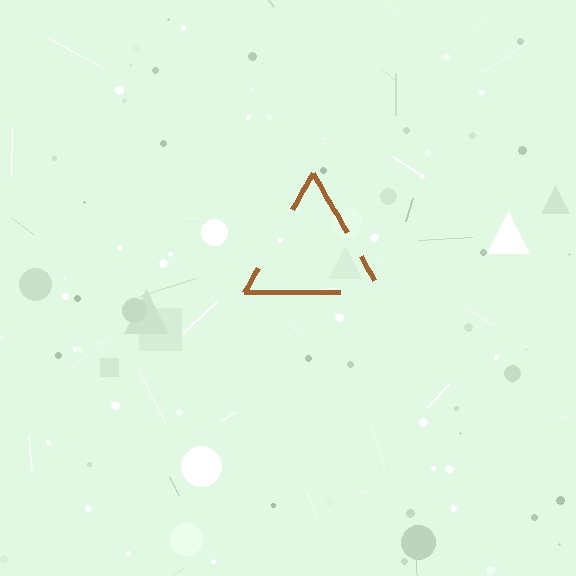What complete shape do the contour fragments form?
The contour fragments form a triangle.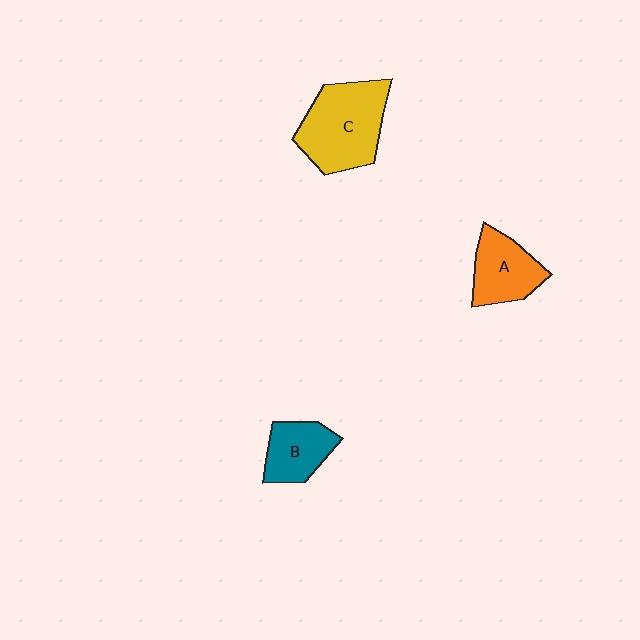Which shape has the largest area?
Shape C (yellow).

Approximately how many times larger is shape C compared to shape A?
Approximately 1.6 times.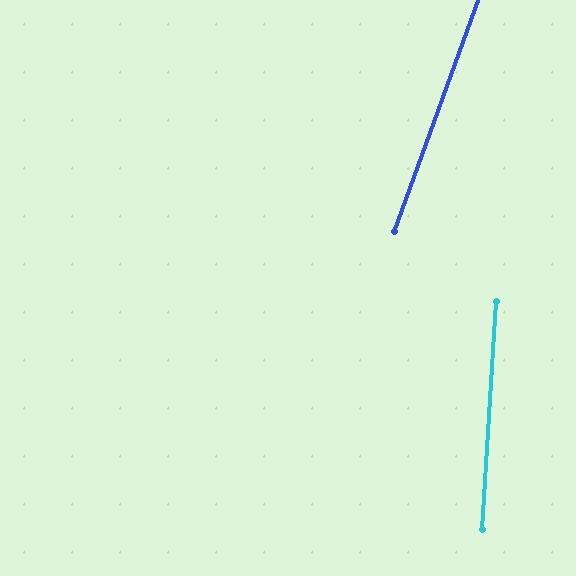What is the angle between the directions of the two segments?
Approximately 16 degrees.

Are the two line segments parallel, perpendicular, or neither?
Neither parallel nor perpendicular — they differ by about 16°.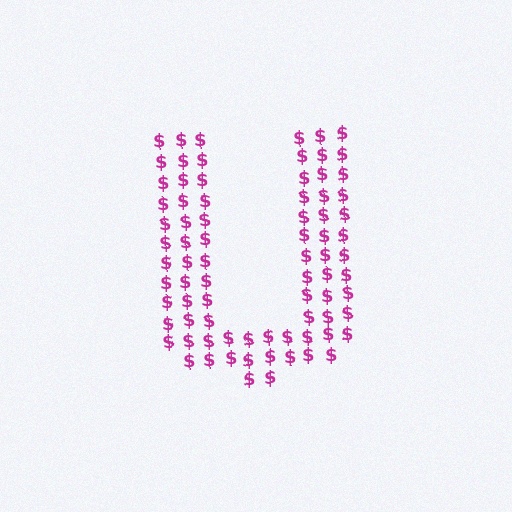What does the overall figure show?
The overall figure shows the letter U.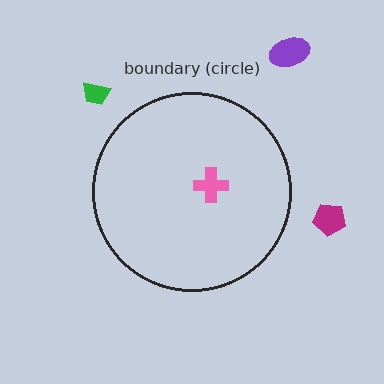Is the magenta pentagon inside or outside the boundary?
Outside.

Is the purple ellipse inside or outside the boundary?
Outside.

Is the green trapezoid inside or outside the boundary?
Outside.